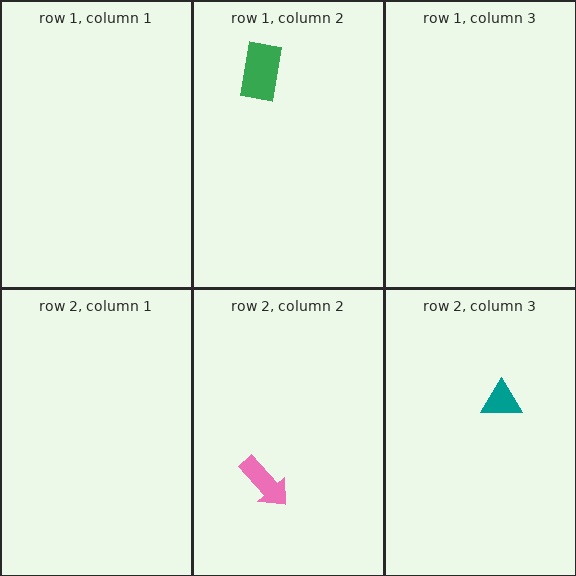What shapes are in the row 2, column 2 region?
The pink arrow.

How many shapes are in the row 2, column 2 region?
1.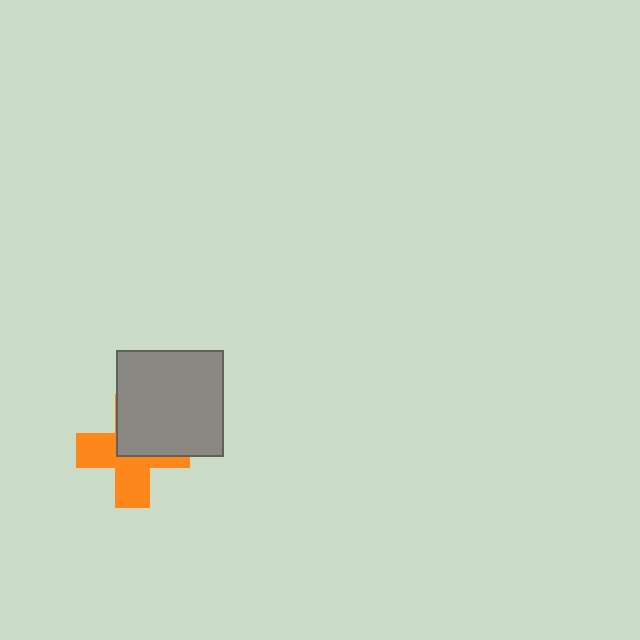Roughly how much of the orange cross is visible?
About half of it is visible (roughly 52%).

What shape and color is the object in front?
The object in front is a gray square.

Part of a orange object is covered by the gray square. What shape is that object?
It is a cross.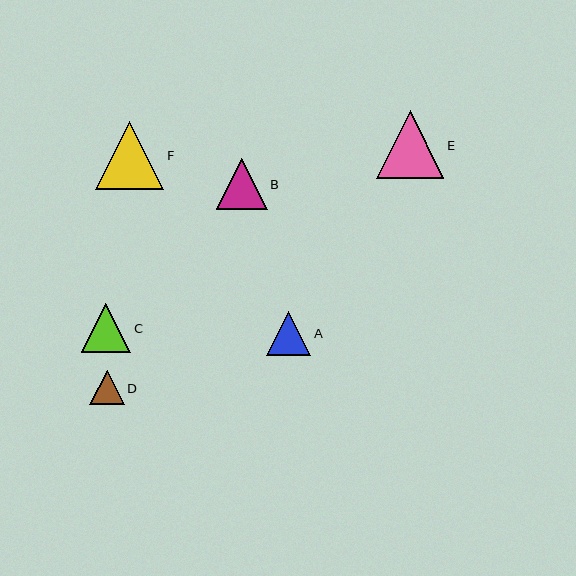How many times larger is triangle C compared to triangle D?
Triangle C is approximately 1.4 times the size of triangle D.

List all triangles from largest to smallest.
From largest to smallest: F, E, B, C, A, D.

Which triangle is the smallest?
Triangle D is the smallest with a size of approximately 35 pixels.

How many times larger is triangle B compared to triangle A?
Triangle B is approximately 1.2 times the size of triangle A.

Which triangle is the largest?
Triangle F is the largest with a size of approximately 69 pixels.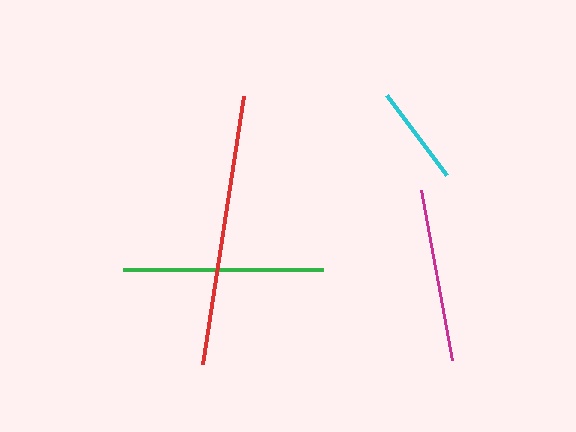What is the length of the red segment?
The red segment is approximately 271 pixels long.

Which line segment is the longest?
The red line is the longest at approximately 271 pixels.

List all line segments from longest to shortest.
From longest to shortest: red, green, magenta, cyan.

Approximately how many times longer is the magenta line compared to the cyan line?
The magenta line is approximately 1.7 times the length of the cyan line.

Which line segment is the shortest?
The cyan line is the shortest at approximately 100 pixels.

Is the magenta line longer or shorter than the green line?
The green line is longer than the magenta line.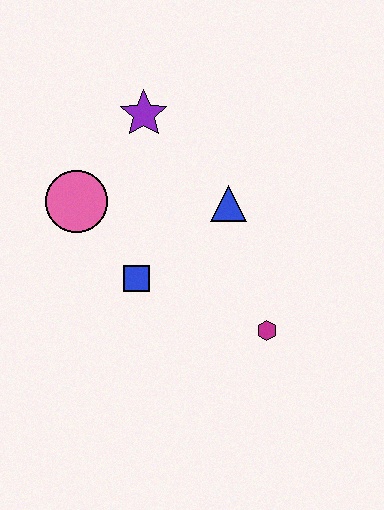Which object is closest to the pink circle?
The blue square is closest to the pink circle.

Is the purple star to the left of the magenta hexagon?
Yes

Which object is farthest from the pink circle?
The magenta hexagon is farthest from the pink circle.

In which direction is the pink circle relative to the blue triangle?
The pink circle is to the left of the blue triangle.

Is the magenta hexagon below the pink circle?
Yes